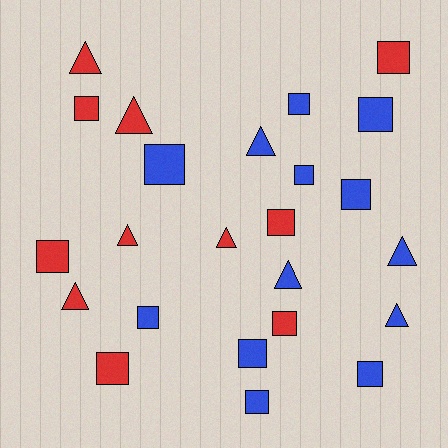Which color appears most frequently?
Blue, with 13 objects.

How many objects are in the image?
There are 24 objects.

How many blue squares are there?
There are 9 blue squares.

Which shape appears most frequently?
Square, with 15 objects.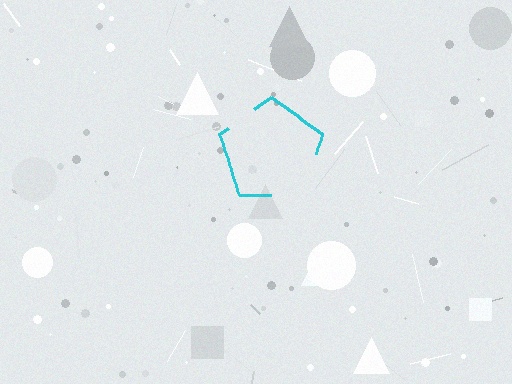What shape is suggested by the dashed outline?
The dashed outline suggests a pentagon.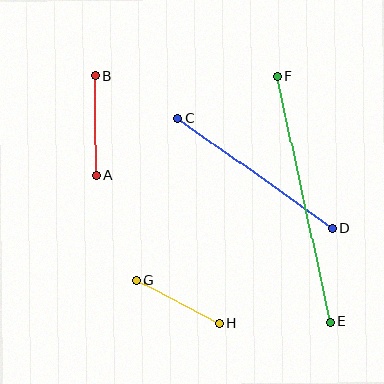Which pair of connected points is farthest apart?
Points E and F are farthest apart.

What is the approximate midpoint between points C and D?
The midpoint is at approximately (255, 173) pixels.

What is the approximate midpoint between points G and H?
The midpoint is at approximately (178, 302) pixels.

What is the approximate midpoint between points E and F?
The midpoint is at approximately (304, 199) pixels.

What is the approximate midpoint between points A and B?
The midpoint is at approximately (95, 125) pixels.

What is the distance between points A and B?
The distance is approximately 100 pixels.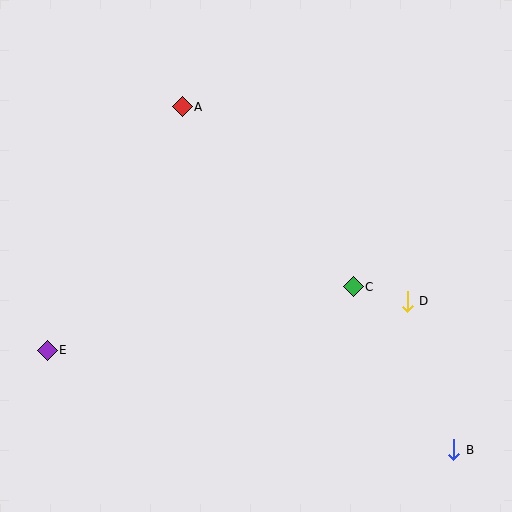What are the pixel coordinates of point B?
Point B is at (454, 450).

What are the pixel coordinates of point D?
Point D is at (407, 301).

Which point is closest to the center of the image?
Point C at (353, 287) is closest to the center.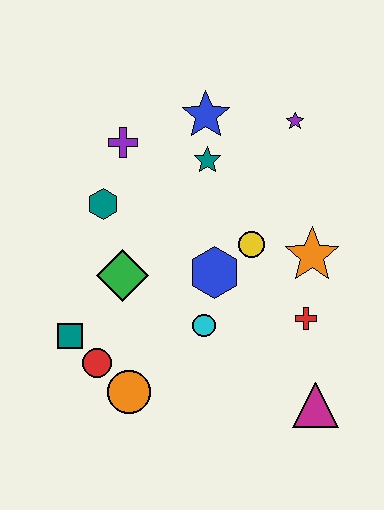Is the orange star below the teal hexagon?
Yes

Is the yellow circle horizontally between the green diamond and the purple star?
Yes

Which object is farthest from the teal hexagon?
The magenta triangle is farthest from the teal hexagon.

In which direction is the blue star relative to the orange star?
The blue star is above the orange star.